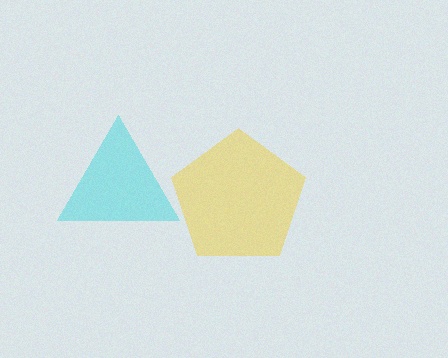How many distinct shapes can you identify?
There are 2 distinct shapes: a cyan triangle, a yellow pentagon.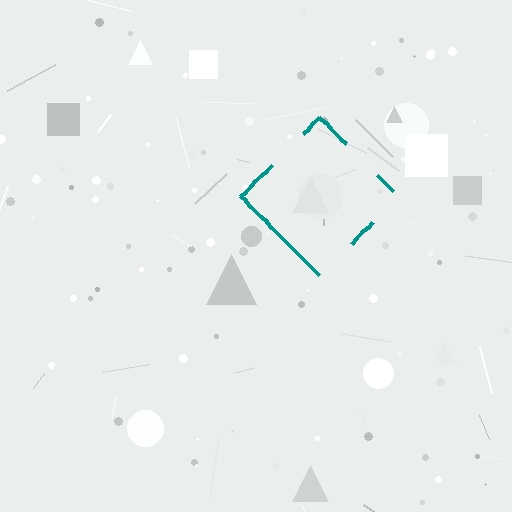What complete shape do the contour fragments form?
The contour fragments form a diamond.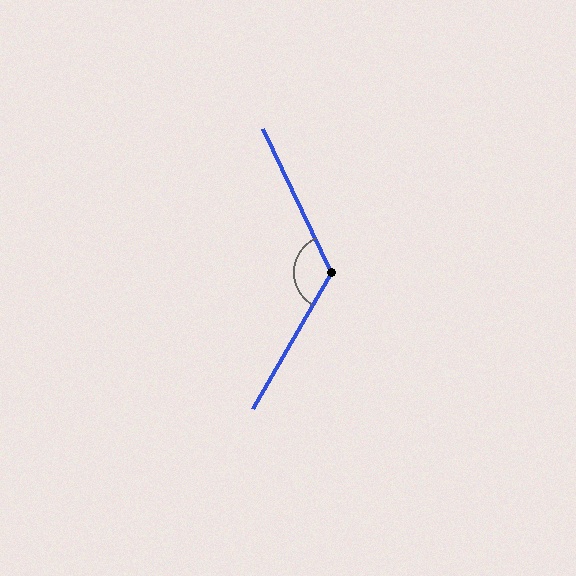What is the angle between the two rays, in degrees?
Approximately 125 degrees.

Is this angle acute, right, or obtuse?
It is obtuse.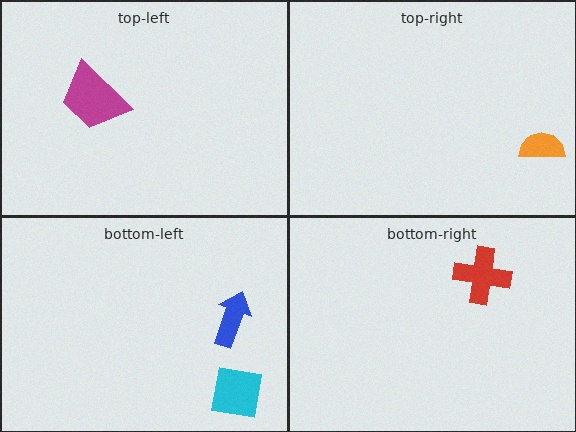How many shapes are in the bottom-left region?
2.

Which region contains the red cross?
The bottom-right region.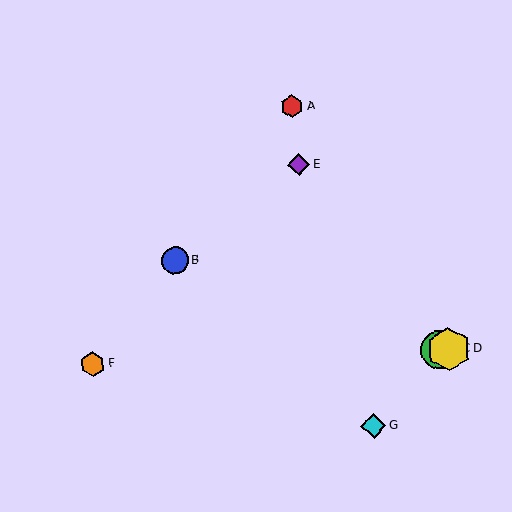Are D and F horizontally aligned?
Yes, both are at y≈349.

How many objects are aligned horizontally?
3 objects (C, D, F) are aligned horizontally.